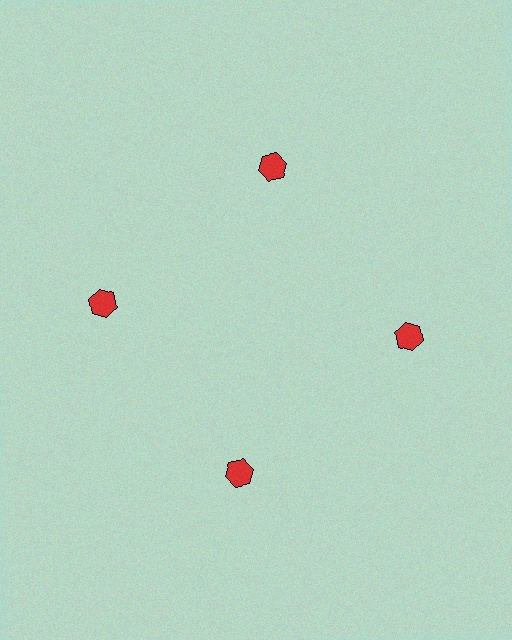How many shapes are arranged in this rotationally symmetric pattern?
There are 4 shapes, arranged in 4 groups of 1.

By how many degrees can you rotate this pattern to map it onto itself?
The pattern maps onto itself every 90 degrees of rotation.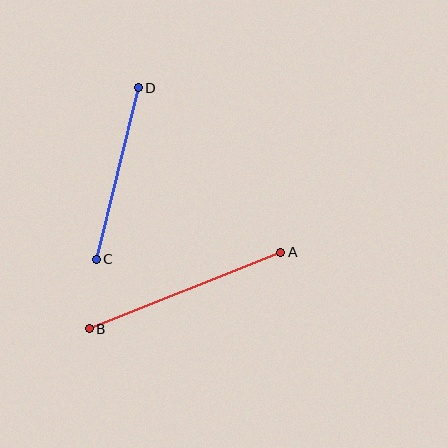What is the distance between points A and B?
The distance is approximately 206 pixels.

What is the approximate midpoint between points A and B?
The midpoint is at approximately (185, 290) pixels.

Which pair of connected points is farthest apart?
Points A and B are farthest apart.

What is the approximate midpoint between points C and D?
The midpoint is at approximately (117, 173) pixels.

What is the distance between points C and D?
The distance is approximately 177 pixels.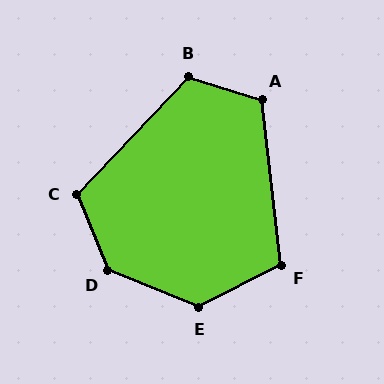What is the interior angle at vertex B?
Approximately 116 degrees (obtuse).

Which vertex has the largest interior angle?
D, at approximately 134 degrees.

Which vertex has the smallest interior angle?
F, at approximately 110 degrees.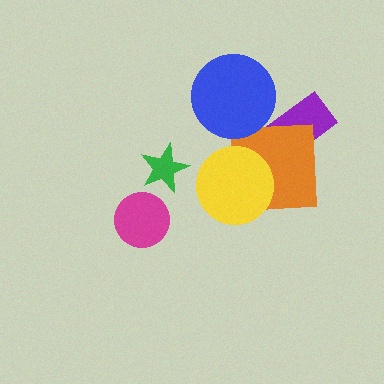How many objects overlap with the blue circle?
0 objects overlap with the blue circle.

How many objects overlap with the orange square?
2 objects overlap with the orange square.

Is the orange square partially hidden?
Yes, it is partially covered by another shape.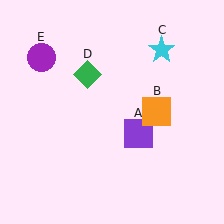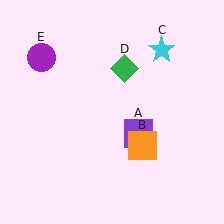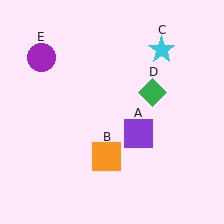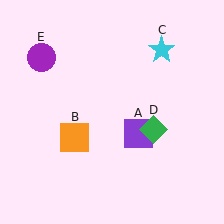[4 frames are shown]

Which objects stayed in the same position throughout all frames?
Purple square (object A) and cyan star (object C) and purple circle (object E) remained stationary.